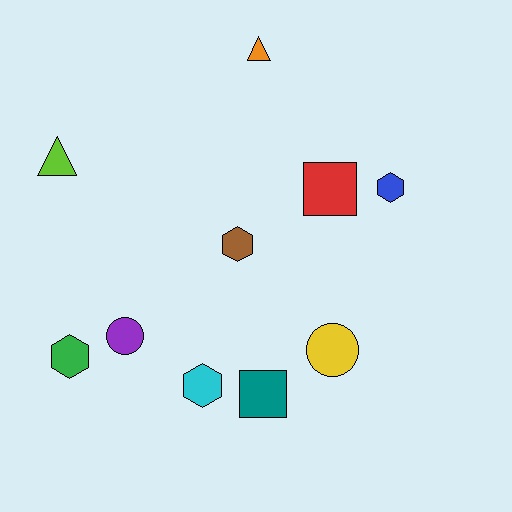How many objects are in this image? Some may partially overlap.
There are 10 objects.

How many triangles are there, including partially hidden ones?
There are 2 triangles.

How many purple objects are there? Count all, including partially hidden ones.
There is 1 purple object.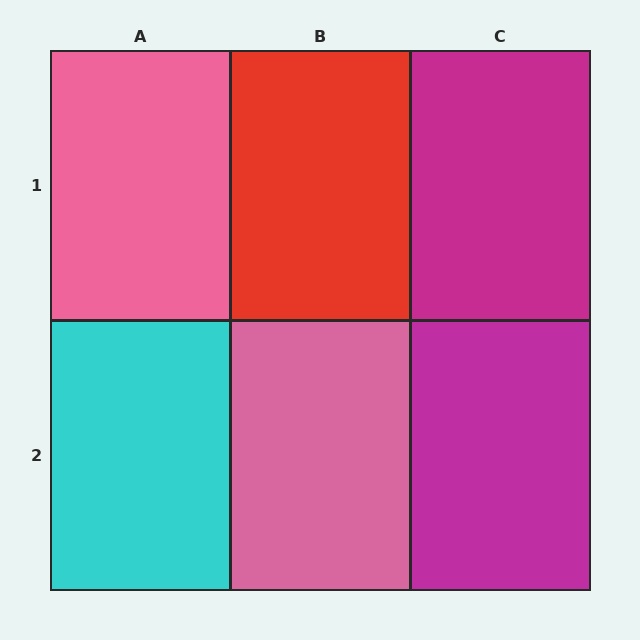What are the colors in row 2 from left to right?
Cyan, pink, magenta.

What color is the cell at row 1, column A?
Pink.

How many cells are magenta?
2 cells are magenta.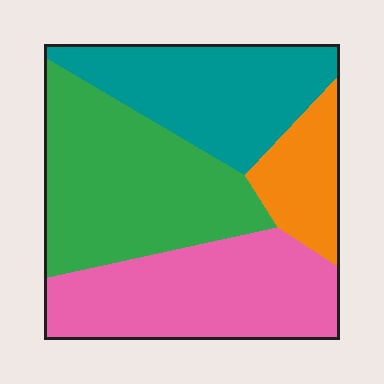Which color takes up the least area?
Orange, at roughly 10%.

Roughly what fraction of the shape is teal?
Teal covers about 25% of the shape.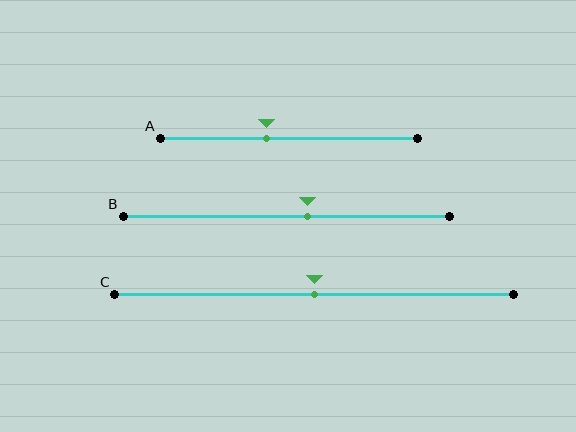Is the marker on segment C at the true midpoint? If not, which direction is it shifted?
Yes, the marker on segment C is at the true midpoint.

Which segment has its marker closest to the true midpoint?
Segment C has its marker closest to the true midpoint.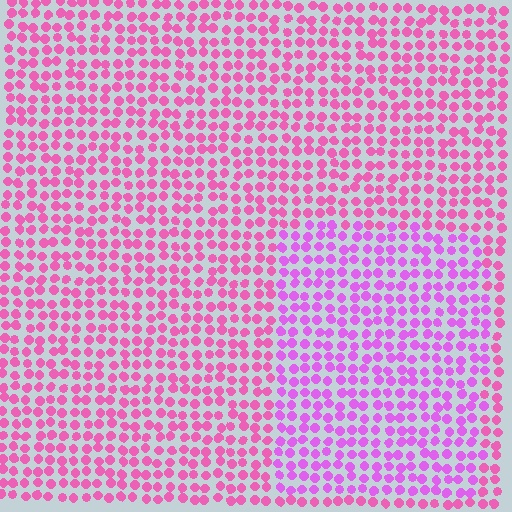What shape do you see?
I see a rectangle.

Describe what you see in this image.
The image is filled with small pink elements in a uniform arrangement. A rectangle-shaped region is visible where the elements are tinted to a slightly different hue, forming a subtle color boundary.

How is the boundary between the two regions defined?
The boundary is defined purely by a slight shift in hue (about 29 degrees). Spacing, size, and orientation are identical on both sides.